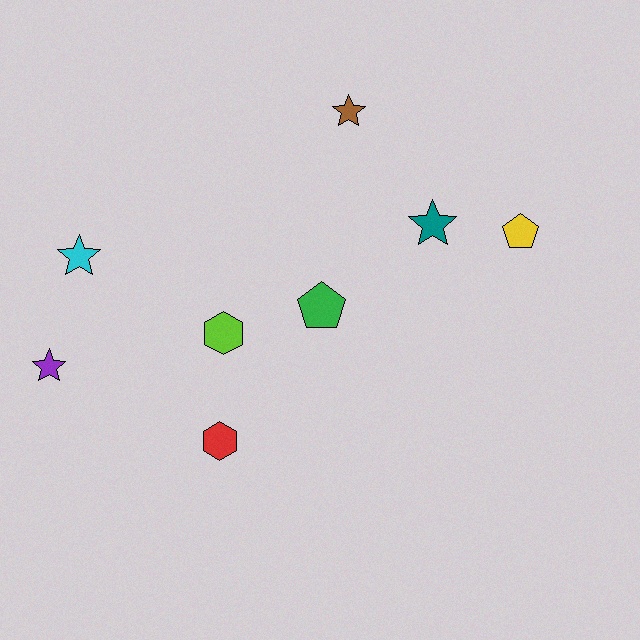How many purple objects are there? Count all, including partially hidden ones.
There is 1 purple object.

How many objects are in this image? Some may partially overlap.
There are 8 objects.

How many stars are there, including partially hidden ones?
There are 4 stars.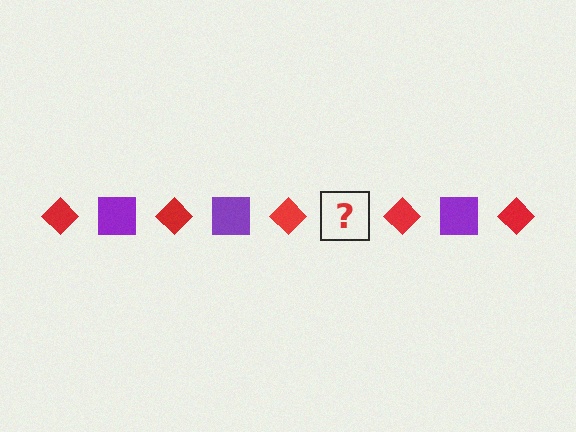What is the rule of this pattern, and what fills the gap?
The rule is that the pattern alternates between red diamond and purple square. The gap should be filled with a purple square.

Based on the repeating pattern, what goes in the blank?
The blank should be a purple square.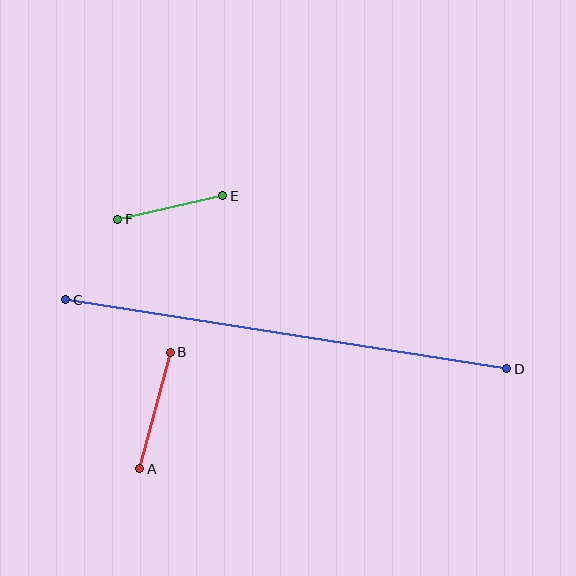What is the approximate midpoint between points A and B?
The midpoint is at approximately (155, 411) pixels.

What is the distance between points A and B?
The distance is approximately 120 pixels.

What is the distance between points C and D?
The distance is approximately 447 pixels.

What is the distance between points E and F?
The distance is approximately 108 pixels.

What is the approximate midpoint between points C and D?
The midpoint is at approximately (286, 334) pixels.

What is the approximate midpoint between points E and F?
The midpoint is at approximately (170, 207) pixels.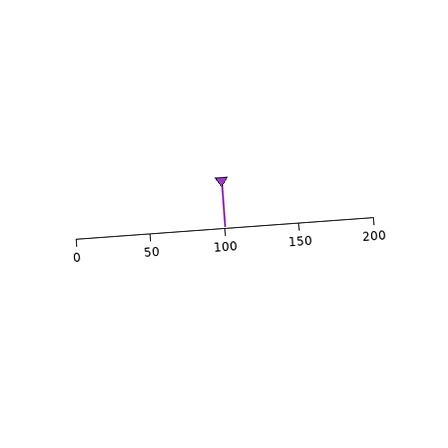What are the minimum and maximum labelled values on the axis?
The axis runs from 0 to 200.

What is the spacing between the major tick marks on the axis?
The major ticks are spaced 50 apart.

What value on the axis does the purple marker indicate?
The marker indicates approximately 100.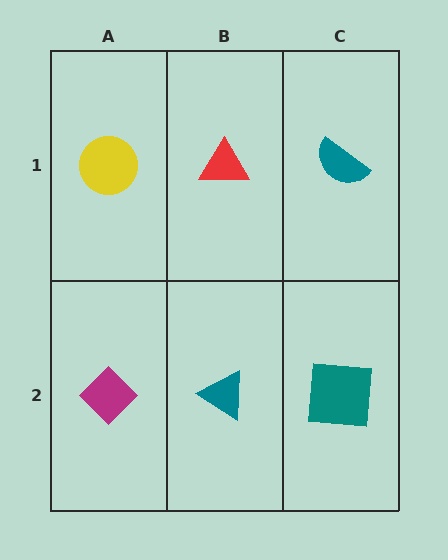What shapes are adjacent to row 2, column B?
A red triangle (row 1, column B), a magenta diamond (row 2, column A), a teal square (row 2, column C).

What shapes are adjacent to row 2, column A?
A yellow circle (row 1, column A), a teal triangle (row 2, column B).